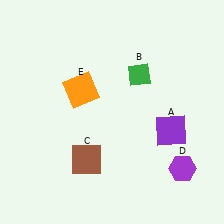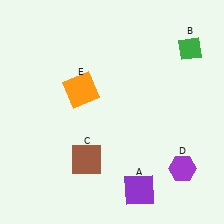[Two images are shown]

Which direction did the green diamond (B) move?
The green diamond (B) moved right.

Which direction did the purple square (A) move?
The purple square (A) moved down.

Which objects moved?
The objects that moved are: the purple square (A), the green diamond (B).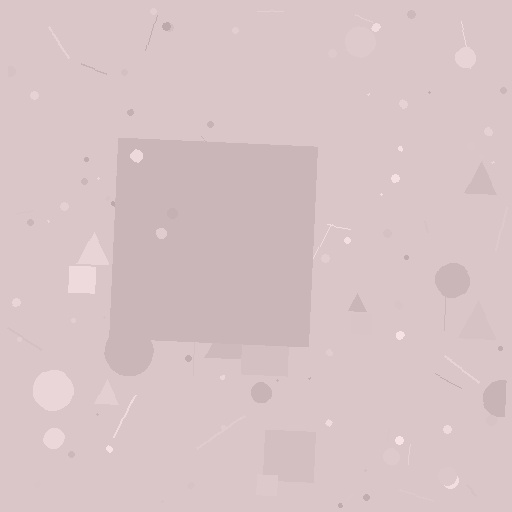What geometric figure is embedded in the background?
A square is embedded in the background.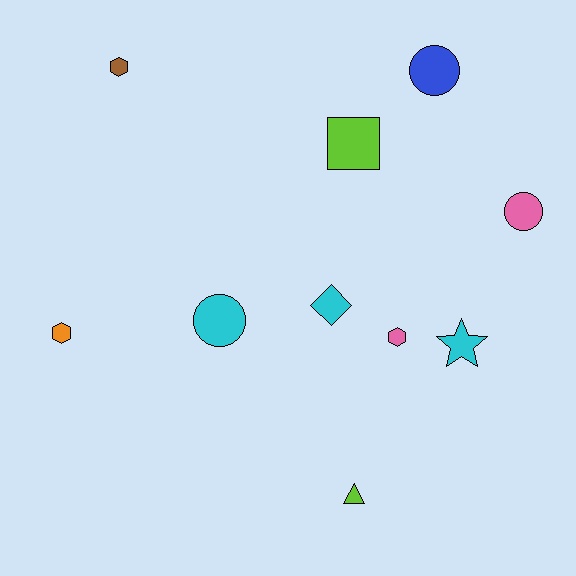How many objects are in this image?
There are 10 objects.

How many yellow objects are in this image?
There are no yellow objects.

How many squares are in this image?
There is 1 square.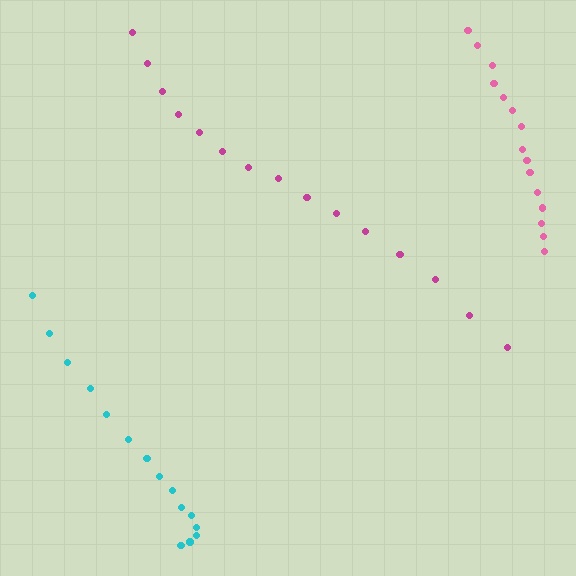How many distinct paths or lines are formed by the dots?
There are 3 distinct paths.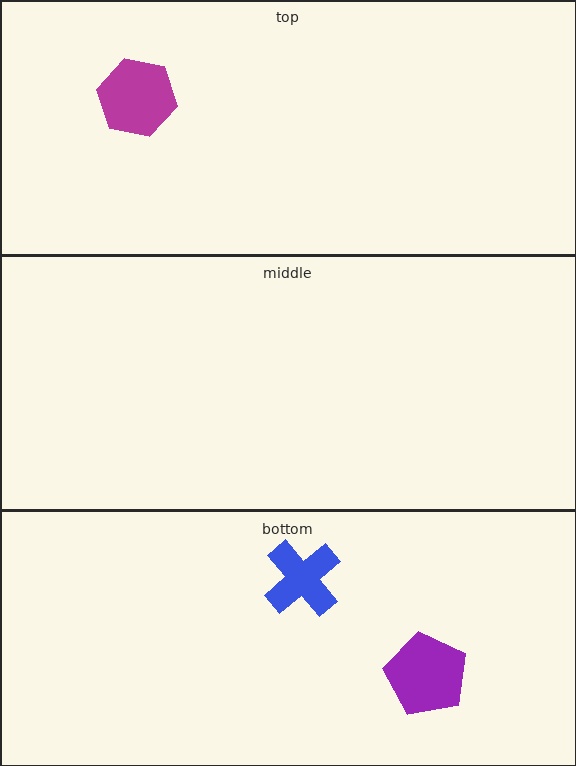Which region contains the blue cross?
The bottom region.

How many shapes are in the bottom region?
2.